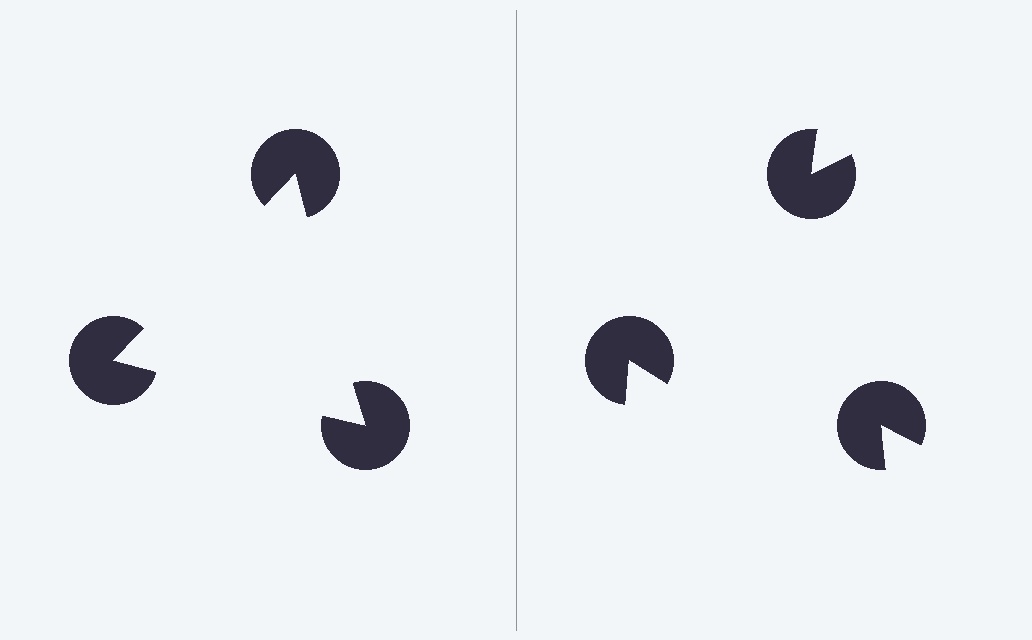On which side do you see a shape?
An illusory triangle appears on the left side. On the right side the wedge cuts are rotated, so no coherent shape forms.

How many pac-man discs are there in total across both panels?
6 — 3 on each side.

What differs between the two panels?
The pac-man discs are positioned identically on both sides; only the wedge orientations differ. On the left they align to a triangle; on the right they are misaligned.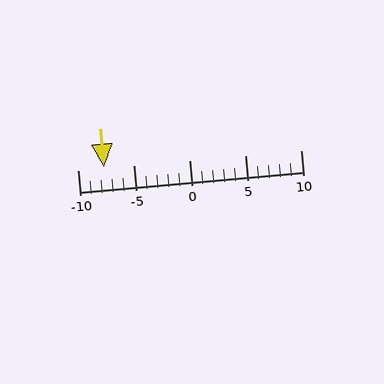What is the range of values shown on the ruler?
The ruler shows values from -10 to 10.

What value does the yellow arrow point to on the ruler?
The yellow arrow points to approximately -8.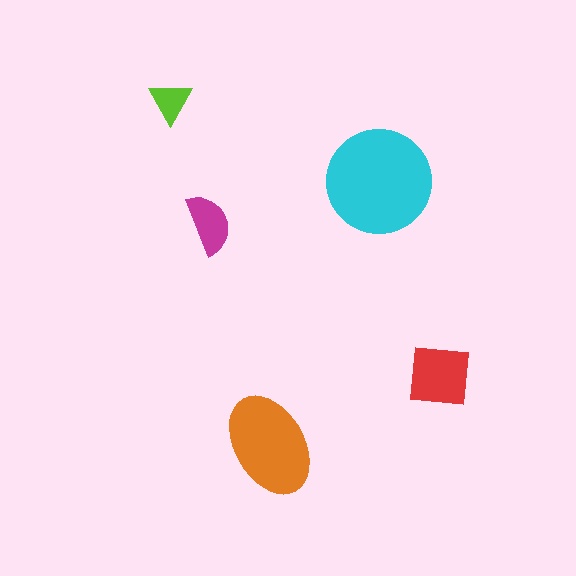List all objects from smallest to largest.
The lime triangle, the magenta semicircle, the red square, the orange ellipse, the cyan circle.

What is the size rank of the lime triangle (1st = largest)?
5th.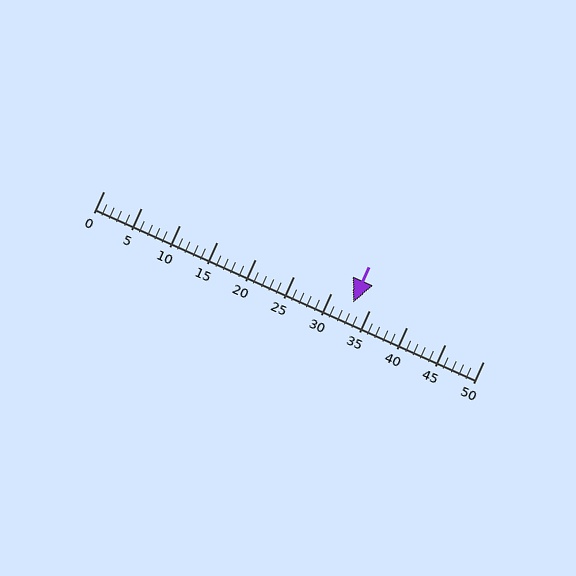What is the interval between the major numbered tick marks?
The major tick marks are spaced 5 units apart.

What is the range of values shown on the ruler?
The ruler shows values from 0 to 50.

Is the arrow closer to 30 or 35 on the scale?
The arrow is closer to 35.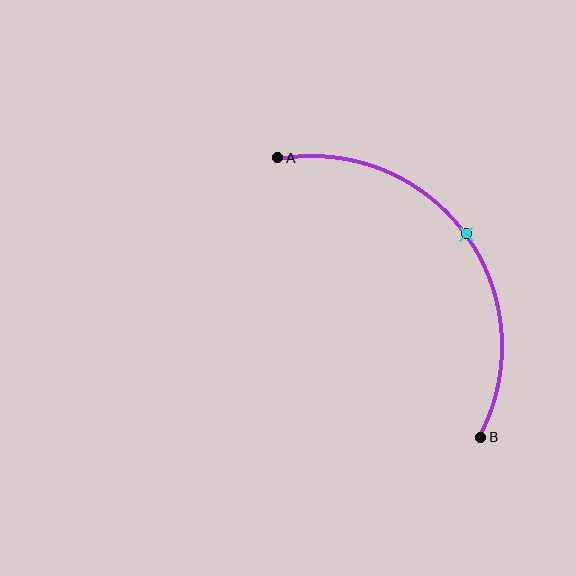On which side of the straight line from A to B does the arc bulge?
The arc bulges above and to the right of the straight line connecting A and B.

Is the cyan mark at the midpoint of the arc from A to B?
Yes. The cyan mark lies on the arc at equal arc-length from both A and B — it is the arc midpoint.